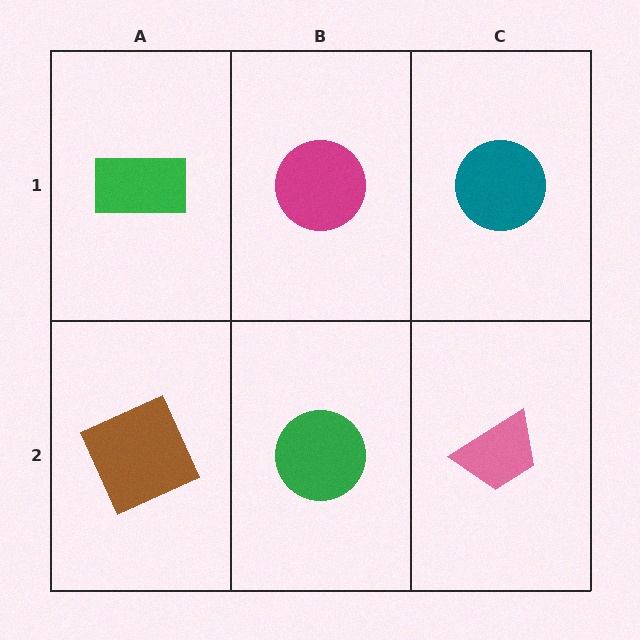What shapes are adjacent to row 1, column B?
A green circle (row 2, column B), a green rectangle (row 1, column A), a teal circle (row 1, column C).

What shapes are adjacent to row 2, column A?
A green rectangle (row 1, column A), a green circle (row 2, column B).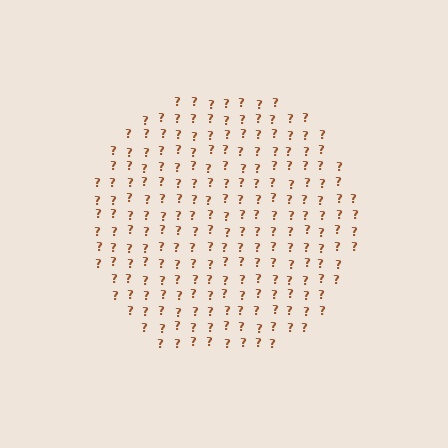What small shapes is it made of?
It is made of small question marks.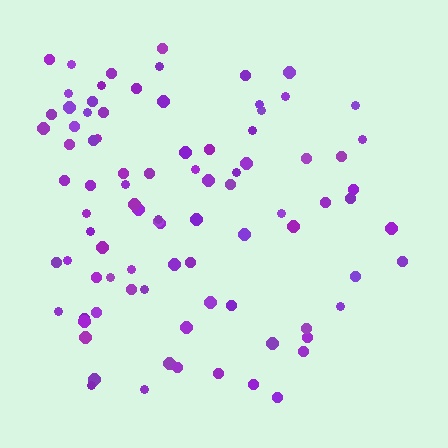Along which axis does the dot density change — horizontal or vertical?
Horizontal.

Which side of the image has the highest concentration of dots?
The left.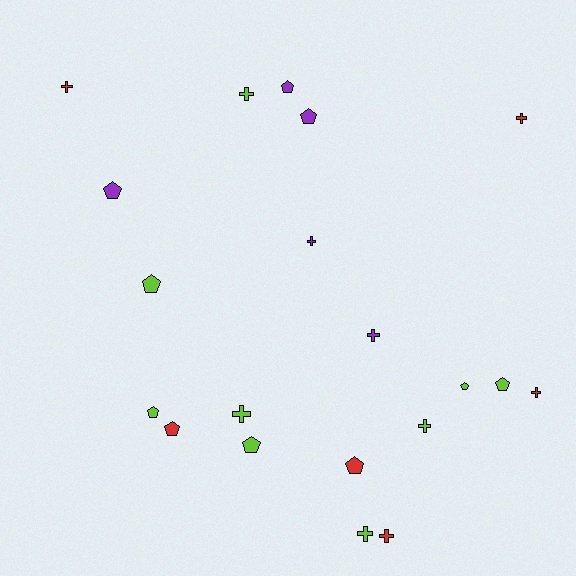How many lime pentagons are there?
There are 5 lime pentagons.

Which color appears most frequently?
Lime, with 9 objects.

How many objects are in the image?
There are 20 objects.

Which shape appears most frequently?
Cross, with 10 objects.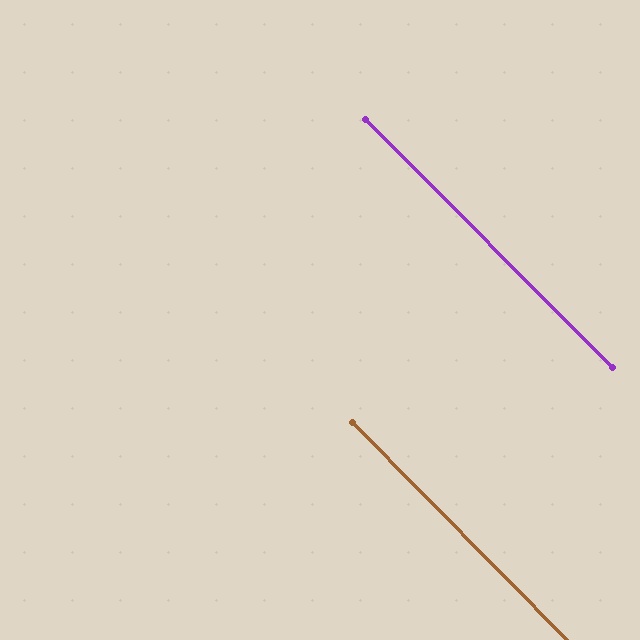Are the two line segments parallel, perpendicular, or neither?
Parallel — their directions differ by only 0.4°.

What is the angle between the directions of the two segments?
Approximately 0 degrees.